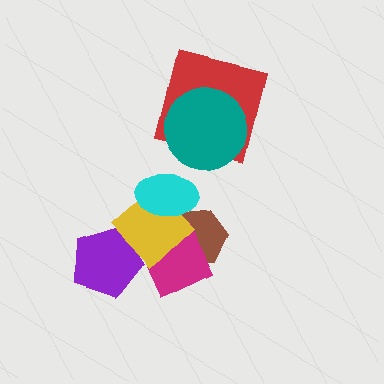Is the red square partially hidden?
Yes, it is partially covered by another shape.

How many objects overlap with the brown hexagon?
3 objects overlap with the brown hexagon.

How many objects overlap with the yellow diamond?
4 objects overlap with the yellow diamond.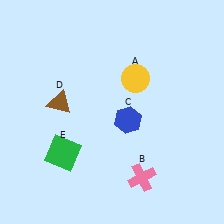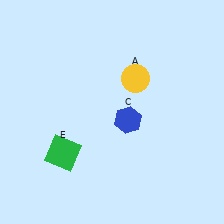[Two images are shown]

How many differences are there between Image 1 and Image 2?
There are 2 differences between the two images.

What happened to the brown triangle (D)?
The brown triangle (D) was removed in Image 2. It was in the top-left area of Image 1.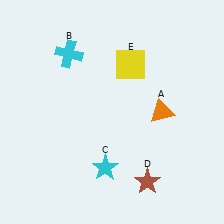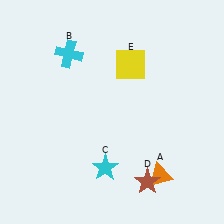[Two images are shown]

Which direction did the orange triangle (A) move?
The orange triangle (A) moved down.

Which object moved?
The orange triangle (A) moved down.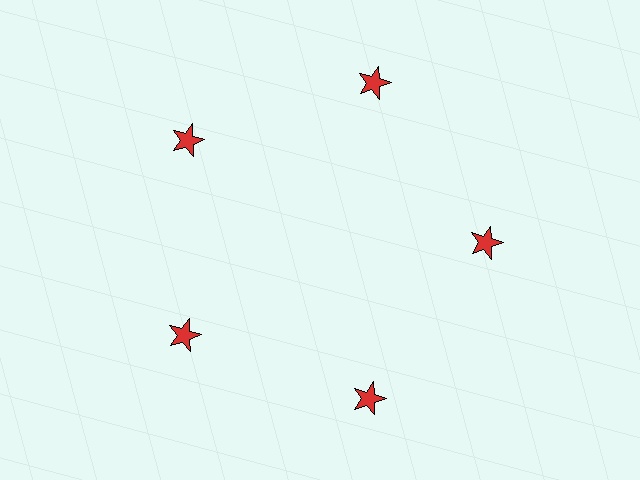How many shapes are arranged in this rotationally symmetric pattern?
There are 5 shapes, arranged in 5 groups of 1.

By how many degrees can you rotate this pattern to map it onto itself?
The pattern maps onto itself every 72 degrees of rotation.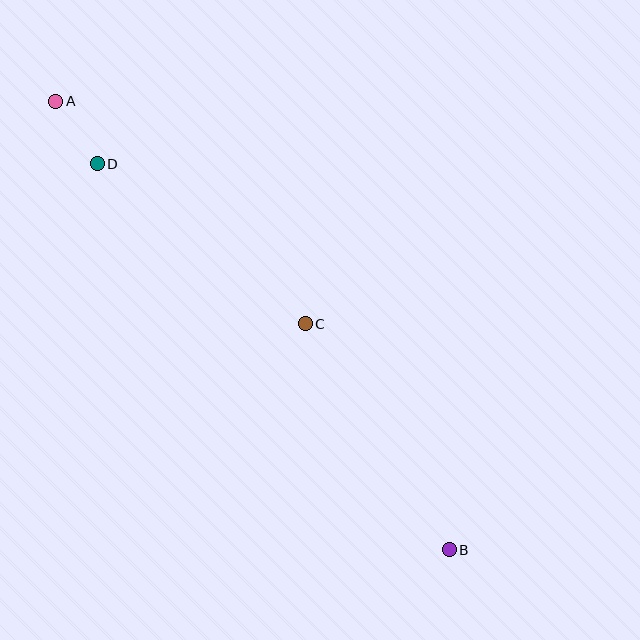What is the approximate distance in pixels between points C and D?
The distance between C and D is approximately 262 pixels.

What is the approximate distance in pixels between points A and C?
The distance between A and C is approximately 335 pixels.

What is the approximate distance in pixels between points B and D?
The distance between B and D is approximately 523 pixels.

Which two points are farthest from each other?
Points A and B are farthest from each other.